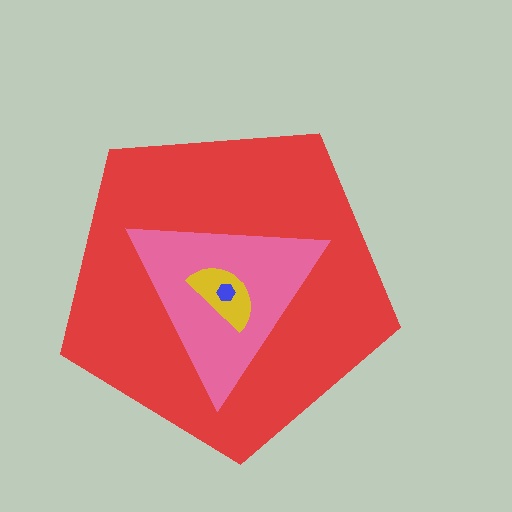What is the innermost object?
The blue hexagon.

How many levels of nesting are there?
4.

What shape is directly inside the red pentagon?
The pink triangle.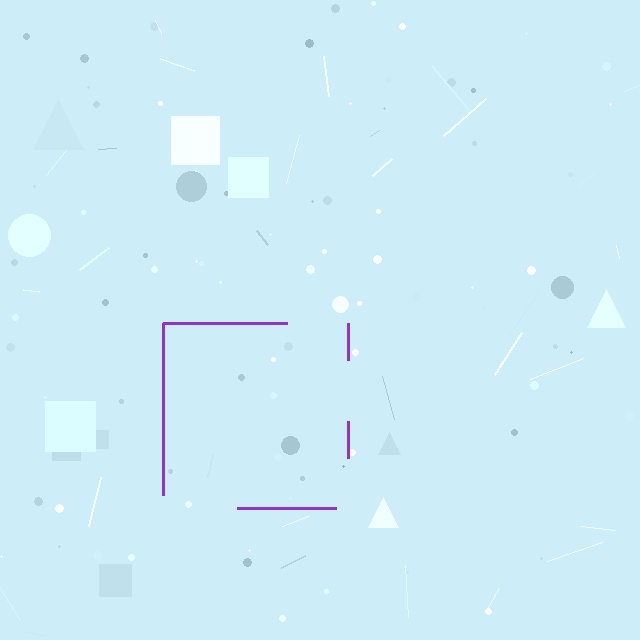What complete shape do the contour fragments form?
The contour fragments form a square.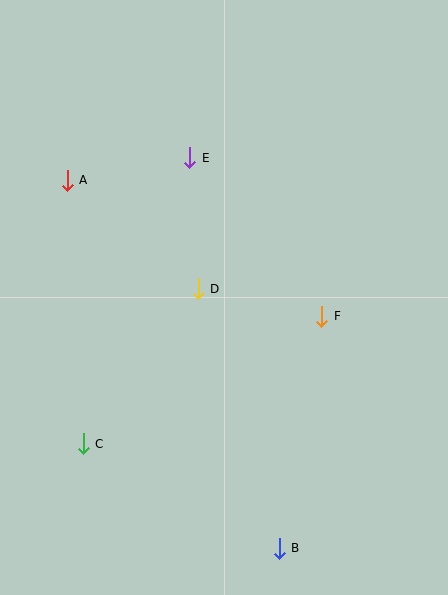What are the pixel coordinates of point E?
Point E is at (190, 158).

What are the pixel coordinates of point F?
Point F is at (322, 316).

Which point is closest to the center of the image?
Point D at (198, 289) is closest to the center.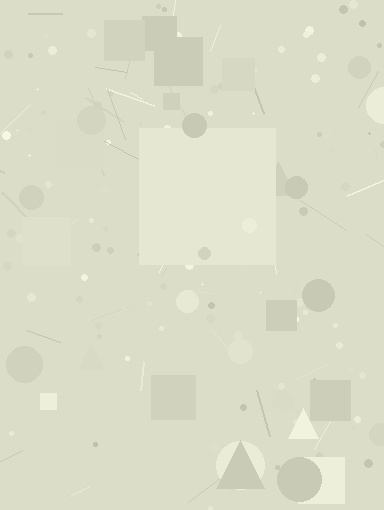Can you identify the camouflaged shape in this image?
The camouflaged shape is a square.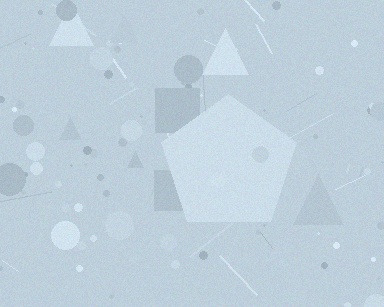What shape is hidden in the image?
A pentagon is hidden in the image.